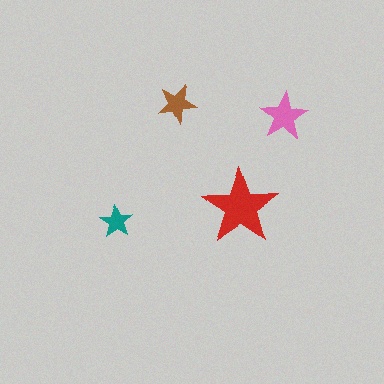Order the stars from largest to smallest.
the red one, the pink one, the brown one, the teal one.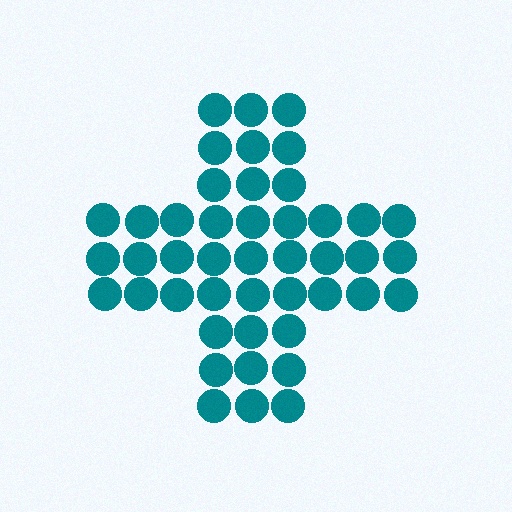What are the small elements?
The small elements are circles.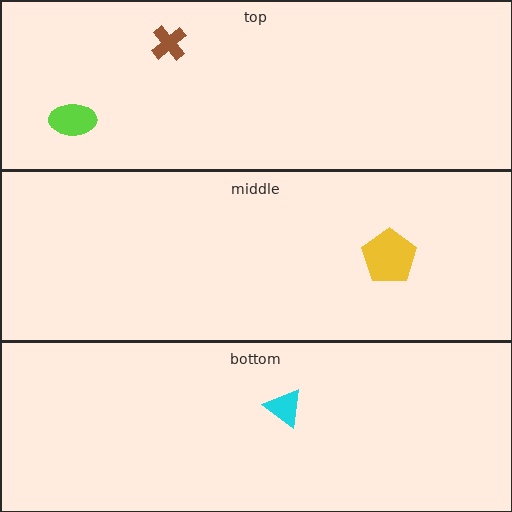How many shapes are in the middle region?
1.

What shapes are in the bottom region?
The cyan triangle.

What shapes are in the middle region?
The yellow pentagon.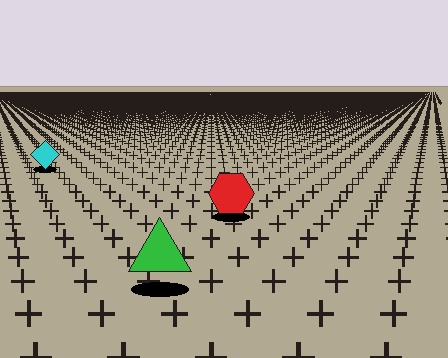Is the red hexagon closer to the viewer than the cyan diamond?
Yes. The red hexagon is closer — you can tell from the texture gradient: the ground texture is coarser near it.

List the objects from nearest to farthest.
From nearest to farthest: the green triangle, the red hexagon, the cyan diamond.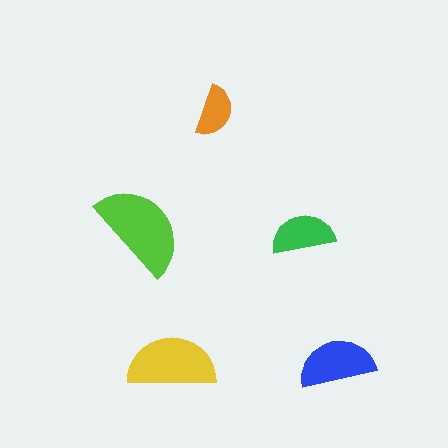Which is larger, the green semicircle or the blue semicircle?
The blue one.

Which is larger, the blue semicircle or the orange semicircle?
The blue one.